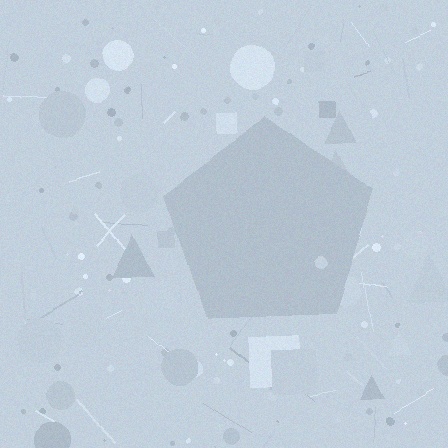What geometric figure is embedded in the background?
A pentagon is embedded in the background.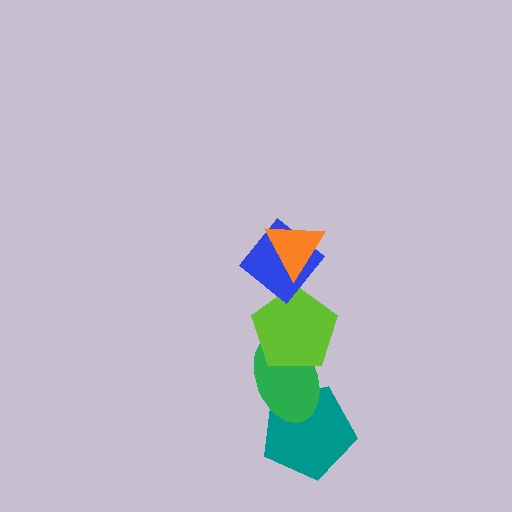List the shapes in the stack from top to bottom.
From top to bottom: the orange triangle, the blue diamond, the lime pentagon, the green ellipse, the teal pentagon.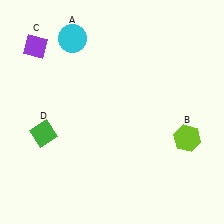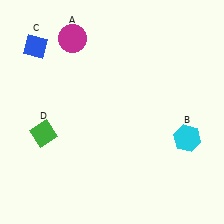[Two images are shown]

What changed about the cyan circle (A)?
In Image 1, A is cyan. In Image 2, it changed to magenta.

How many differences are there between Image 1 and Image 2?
There are 3 differences between the two images.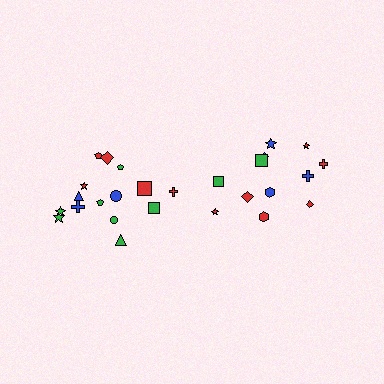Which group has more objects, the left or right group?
The left group.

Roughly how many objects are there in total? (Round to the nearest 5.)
Roughly 25 objects in total.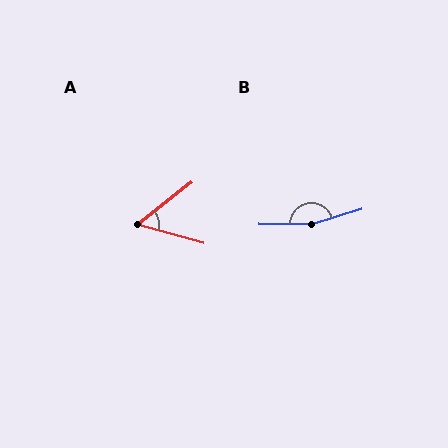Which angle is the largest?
B, at approximately 162 degrees.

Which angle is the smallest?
A, at approximately 53 degrees.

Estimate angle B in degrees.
Approximately 162 degrees.